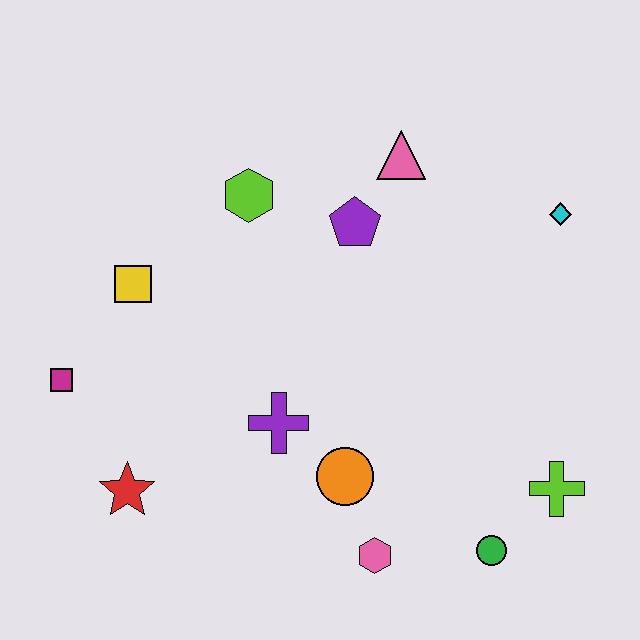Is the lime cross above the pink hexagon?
Yes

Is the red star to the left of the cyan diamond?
Yes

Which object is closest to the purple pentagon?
The pink triangle is closest to the purple pentagon.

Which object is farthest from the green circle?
The magenta square is farthest from the green circle.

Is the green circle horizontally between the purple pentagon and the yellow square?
No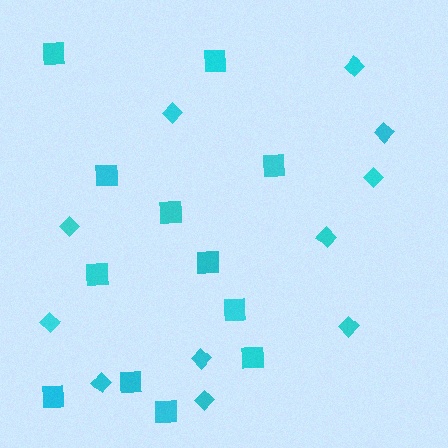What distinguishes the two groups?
There are 2 groups: one group of squares (12) and one group of diamonds (11).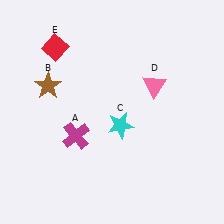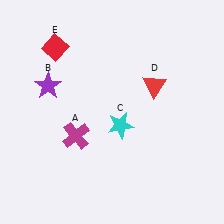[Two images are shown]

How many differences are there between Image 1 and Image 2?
There are 2 differences between the two images.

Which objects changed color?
B changed from brown to purple. D changed from pink to red.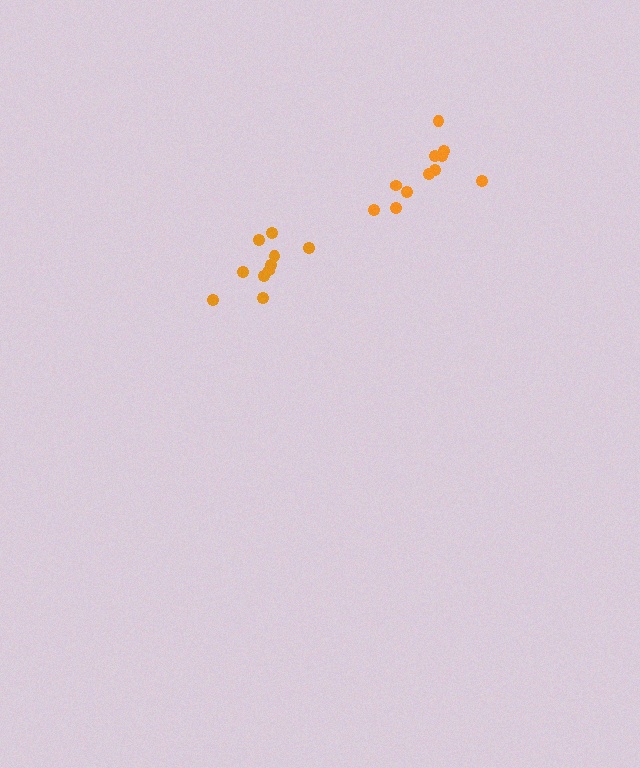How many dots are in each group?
Group 1: 11 dots, Group 2: 10 dots (21 total).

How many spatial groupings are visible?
There are 2 spatial groupings.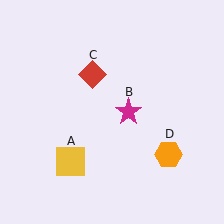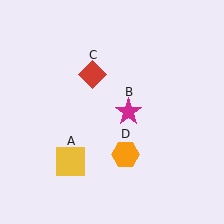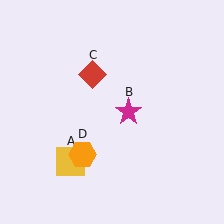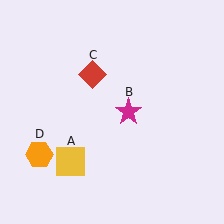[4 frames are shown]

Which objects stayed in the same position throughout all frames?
Yellow square (object A) and magenta star (object B) and red diamond (object C) remained stationary.